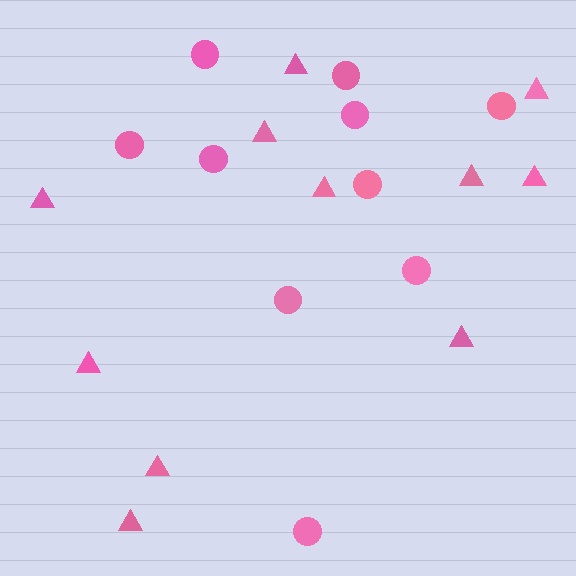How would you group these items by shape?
There are 2 groups: one group of triangles (11) and one group of circles (10).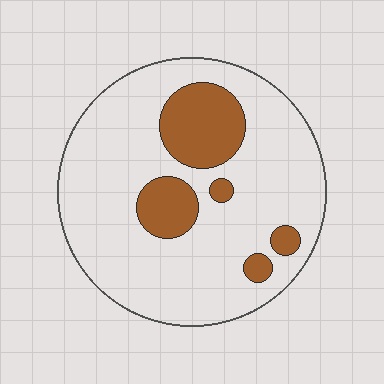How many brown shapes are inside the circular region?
5.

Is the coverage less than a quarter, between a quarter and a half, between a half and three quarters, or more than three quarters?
Less than a quarter.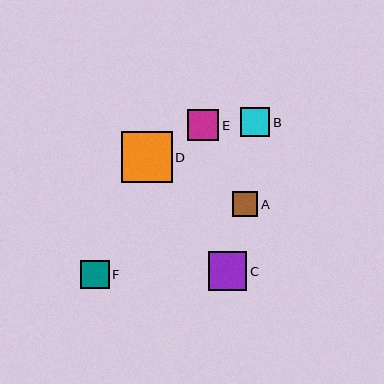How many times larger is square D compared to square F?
Square D is approximately 1.8 times the size of square F.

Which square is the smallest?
Square A is the smallest with a size of approximately 25 pixels.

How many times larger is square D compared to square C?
Square D is approximately 1.3 times the size of square C.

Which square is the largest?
Square D is the largest with a size of approximately 50 pixels.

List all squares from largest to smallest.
From largest to smallest: D, C, E, B, F, A.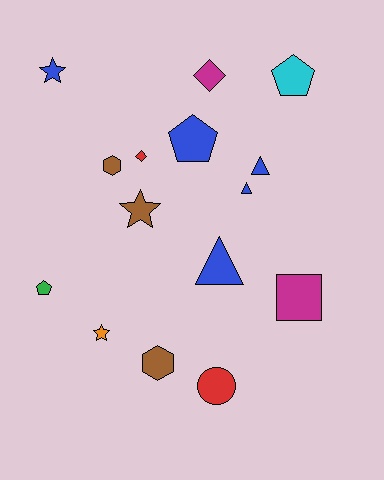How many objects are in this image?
There are 15 objects.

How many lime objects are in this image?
There are no lime objects.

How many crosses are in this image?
There are no crosses.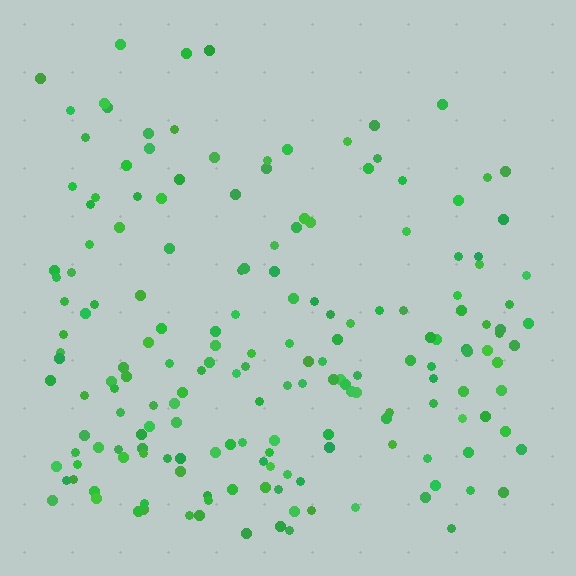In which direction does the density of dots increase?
From top to bottom, with the bottom side densest.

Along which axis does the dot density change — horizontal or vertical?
Vertical.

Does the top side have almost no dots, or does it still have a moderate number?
Still a moderate number, just noticeably fewer than the bottom.